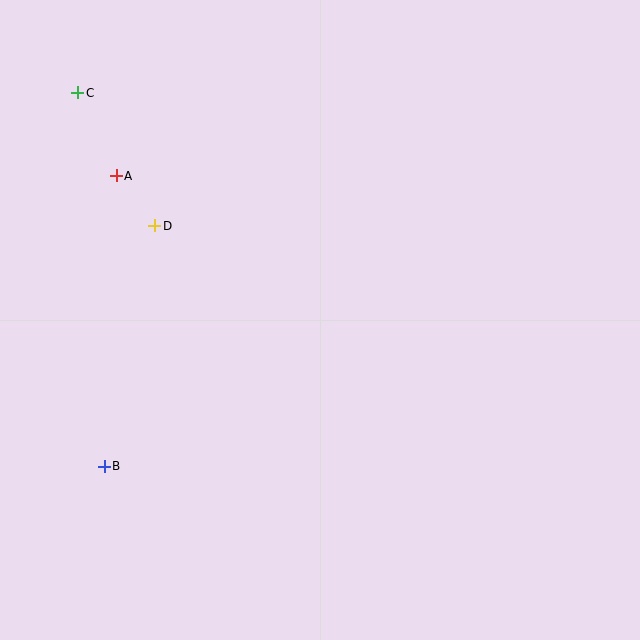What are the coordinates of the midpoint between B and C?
The midpoint between B and C is at (91, 279).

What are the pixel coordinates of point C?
Point C is at (78, 93).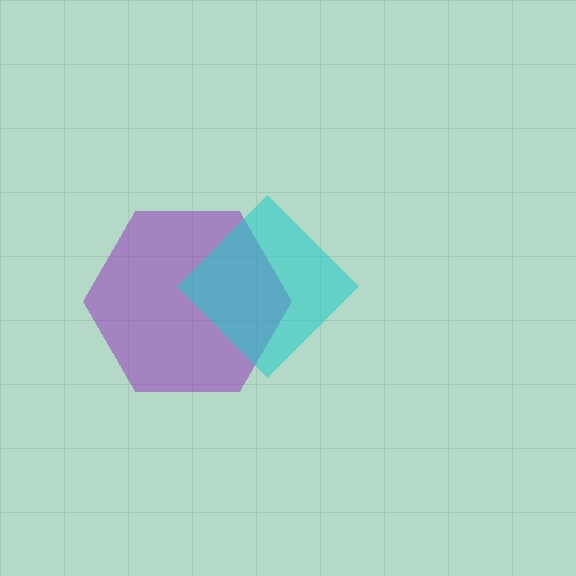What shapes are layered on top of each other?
The layered shapes are: a purple hexagon, a cyan diamond.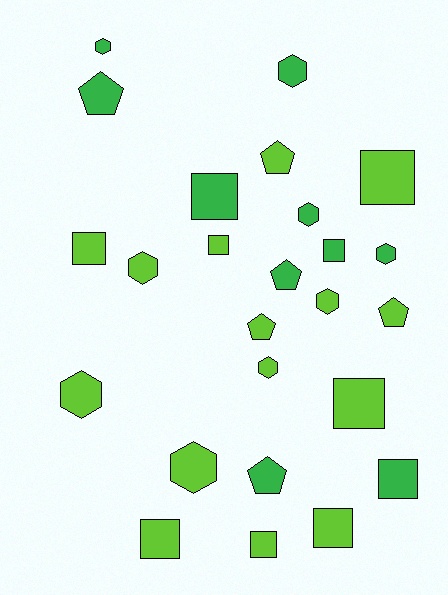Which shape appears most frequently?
Square, with 10 objects.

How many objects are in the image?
There are 25 objects.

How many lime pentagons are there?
There are 3 lime pentagons.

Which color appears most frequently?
Lime, with 15 objects.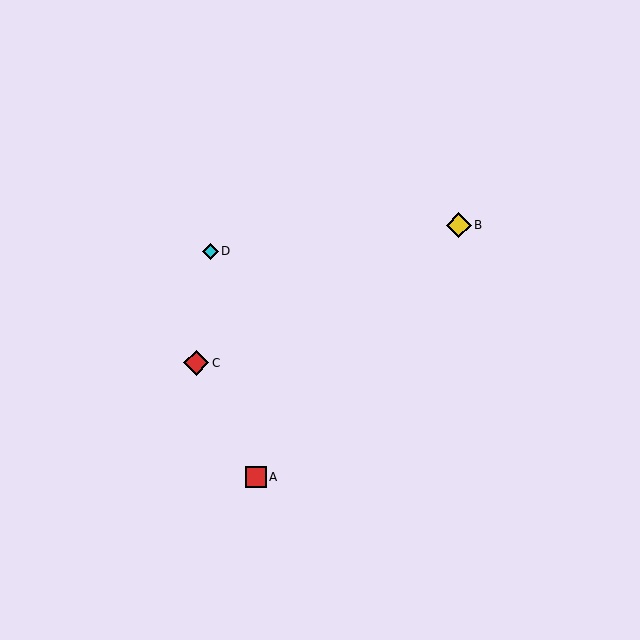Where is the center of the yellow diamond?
The center of the yellow diamond is at (459, 225).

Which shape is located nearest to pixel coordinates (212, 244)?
The cyan diamond (labeled D) at (210, 251) is nearest to that location.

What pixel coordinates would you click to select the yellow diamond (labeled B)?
Click at (459, 225) to select the yellow diamond B.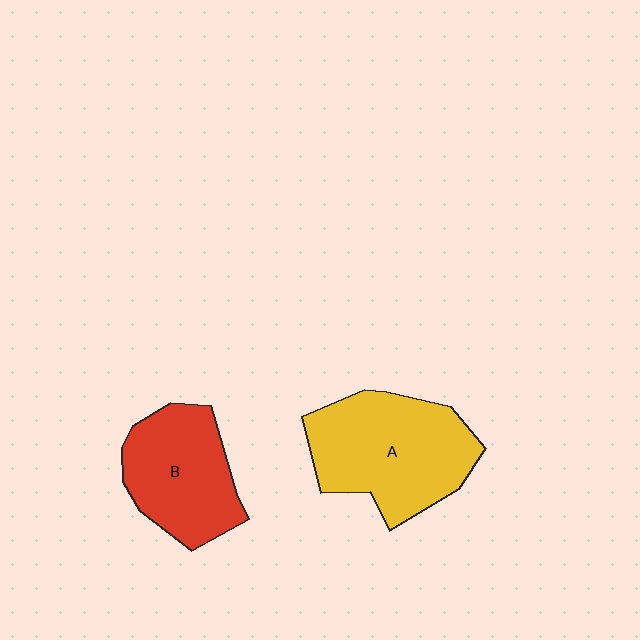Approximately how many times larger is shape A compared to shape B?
Approximately 1.3 times.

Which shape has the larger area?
Shape A (yellow).